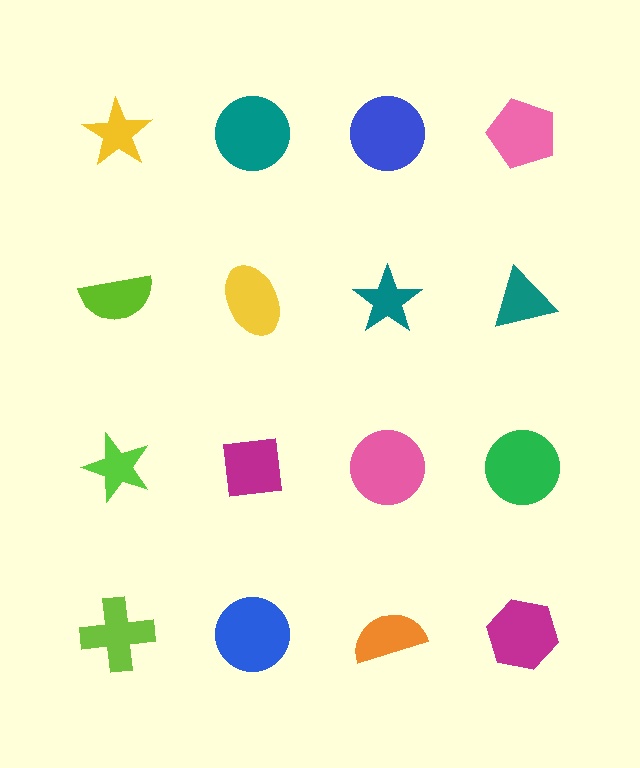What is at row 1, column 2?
A teal circle.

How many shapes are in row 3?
4 shapes.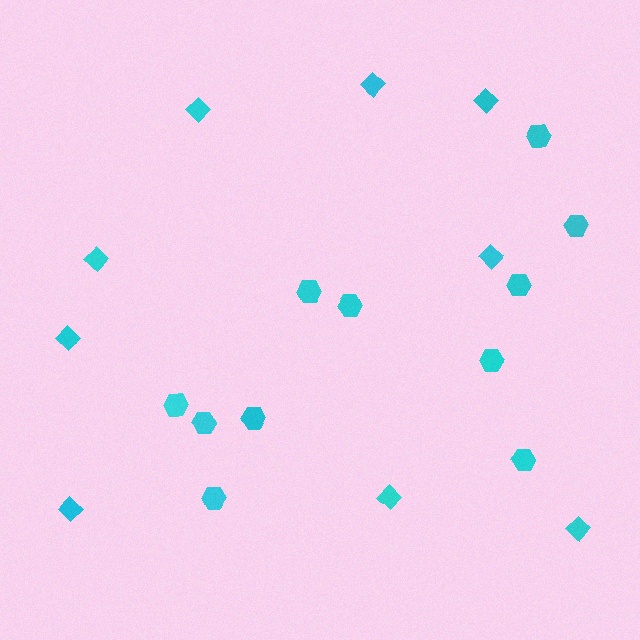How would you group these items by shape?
There are 2 groups: one group of diamonds (9) and one group of hexagons (11).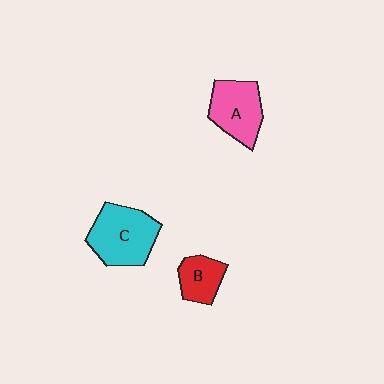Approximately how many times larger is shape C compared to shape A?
Approximately 1.2 times.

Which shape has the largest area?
Shape C (cyan).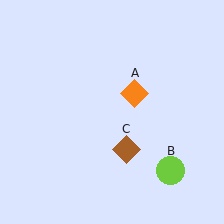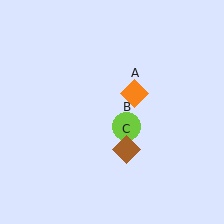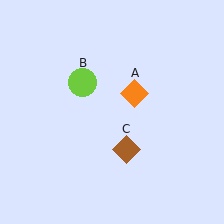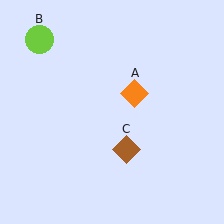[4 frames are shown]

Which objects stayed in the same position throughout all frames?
Orange diamond (object A) and brown diamond (object C) remained stationary.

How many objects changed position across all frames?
1 object changed position: lime circle (object B).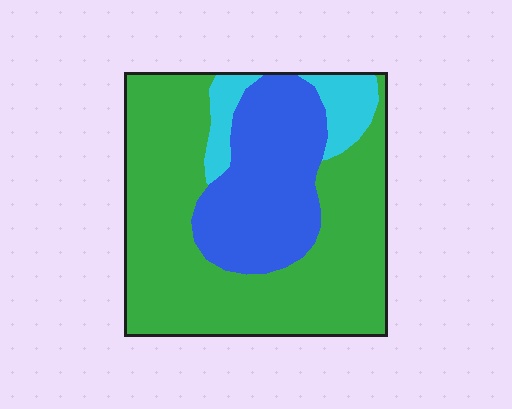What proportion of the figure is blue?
Blue takes up between a quarter and a half of the figure.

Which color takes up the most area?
Green, at roughly 60%.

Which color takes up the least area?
Cyan, at roughly 10%.